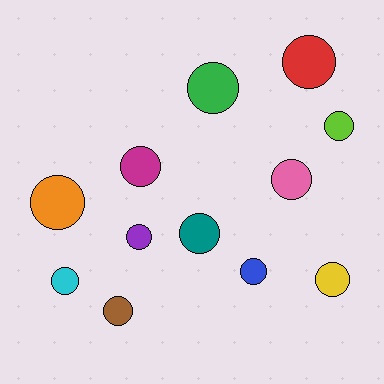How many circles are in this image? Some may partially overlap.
There are 12 circles.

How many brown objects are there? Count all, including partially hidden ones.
There is 1 brown object.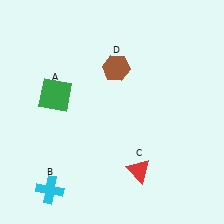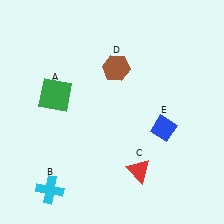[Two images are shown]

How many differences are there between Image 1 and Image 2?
There is 1 difference between the two images.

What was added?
A blue diamond (E) was added in Image 2.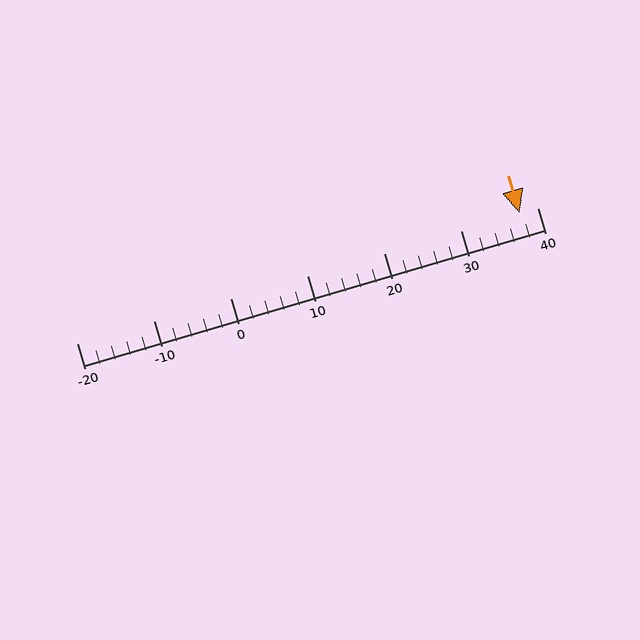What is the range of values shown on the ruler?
The ruler shows values from -20 to 40.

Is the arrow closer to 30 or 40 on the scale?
The arrow is closer to 40.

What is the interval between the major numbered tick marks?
The major tick marks are spaced 10 units apart.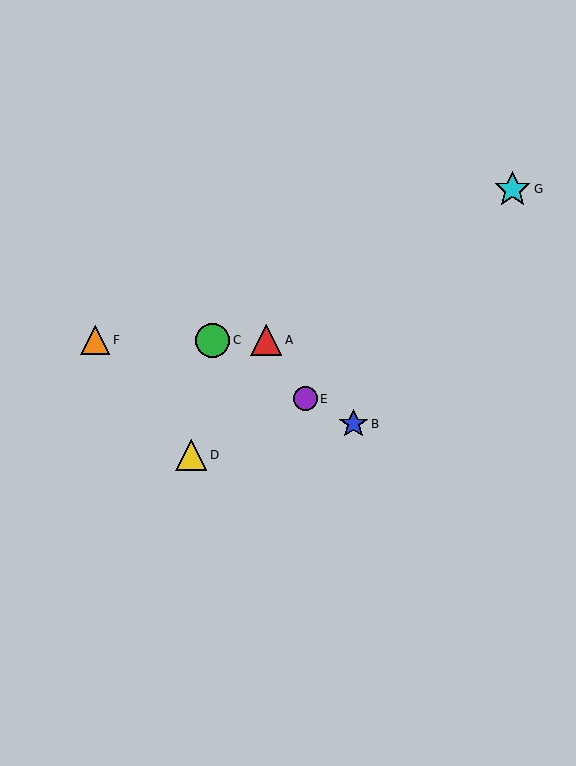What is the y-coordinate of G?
Object G is at y≈189.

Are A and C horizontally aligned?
Yes, both are at y≈340.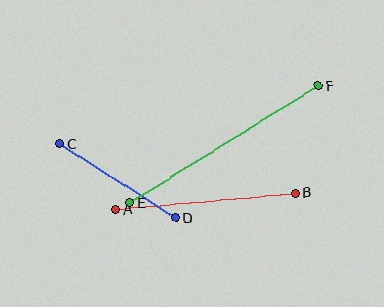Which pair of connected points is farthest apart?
Points E and F are farthest apart.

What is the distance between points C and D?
The distance is approximately 138 pixels.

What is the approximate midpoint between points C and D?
The midpoint is at approximately (118, 181) pixels.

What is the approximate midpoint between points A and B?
The midpoint is at approximately (206, 201) pixels.